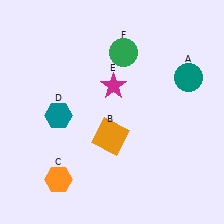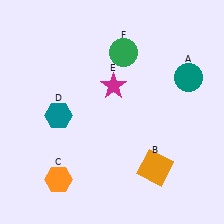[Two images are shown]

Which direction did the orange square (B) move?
The orange square (B) moved right.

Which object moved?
The orange square (B) moved right.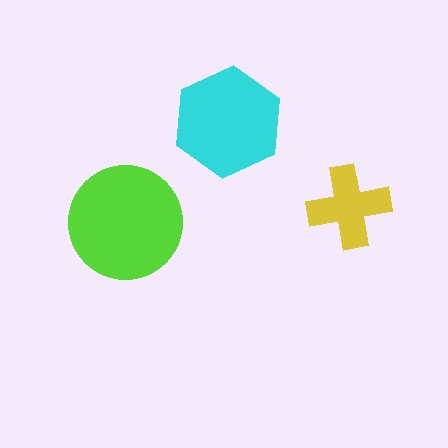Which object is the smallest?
The yellow cross.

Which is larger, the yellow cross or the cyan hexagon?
The cyan hexagon.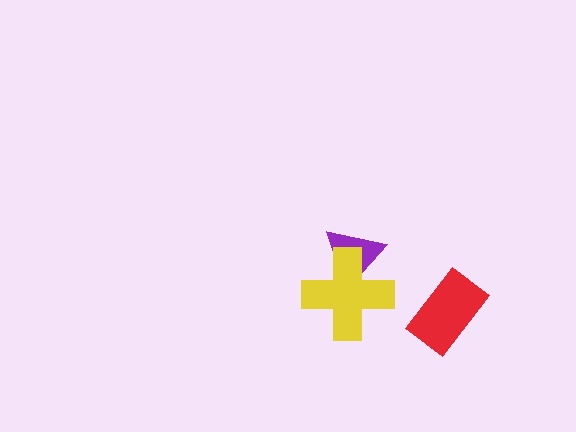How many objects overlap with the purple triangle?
1 object overlaps with the purple triangle.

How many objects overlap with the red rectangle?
0 objects overlap with the red rectangle.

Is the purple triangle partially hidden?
Yes, it is partially covered by another shape.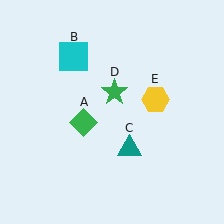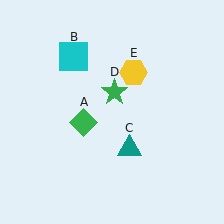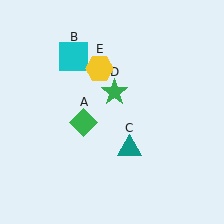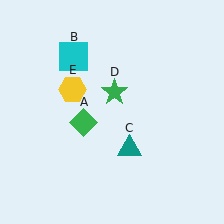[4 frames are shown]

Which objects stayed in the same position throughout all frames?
Green diamond (object A) and cyan square (object B) and teal triangle (object C) and green star (object D) remained stationary.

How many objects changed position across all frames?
1 object changed position: yellow hexagon (object E).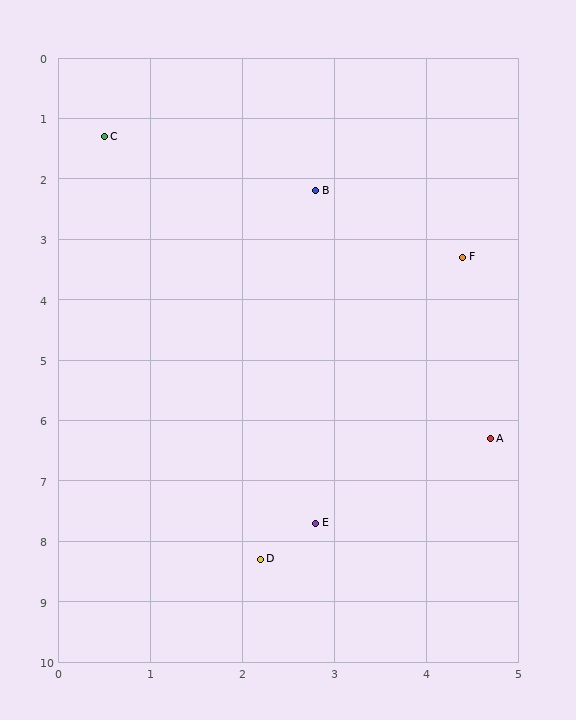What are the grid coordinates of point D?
Point D is at approximately (2.2, 8.3).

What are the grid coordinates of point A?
Point A is at approximately (4.7, 6.3).